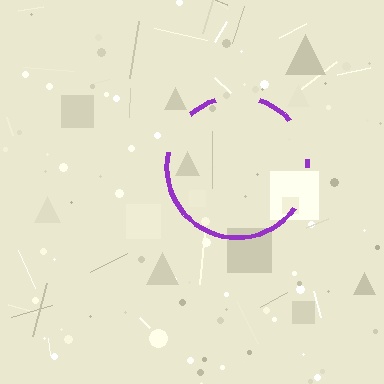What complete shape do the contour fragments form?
The contour fragments form a circle.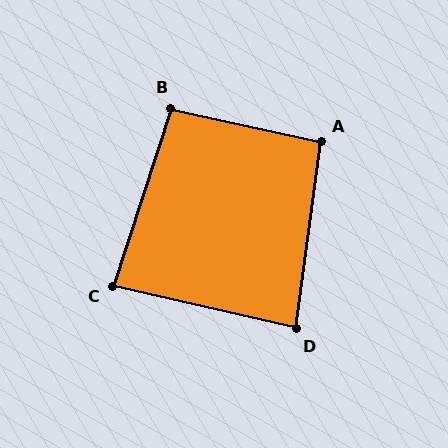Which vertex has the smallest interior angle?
D, at approximately 84 degrees.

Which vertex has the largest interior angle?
B, at approximately 96 degrees.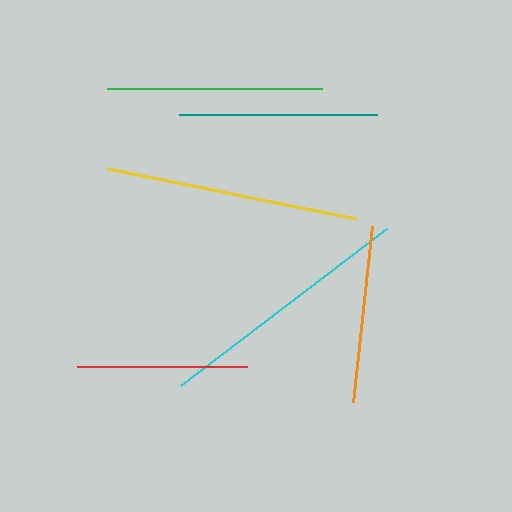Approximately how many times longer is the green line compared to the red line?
The green line is approximately 1.3 times the length of the red line.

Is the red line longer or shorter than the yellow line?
The yellow line is longer than the red line.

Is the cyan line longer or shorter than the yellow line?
The cyan line is longer than the yellow line.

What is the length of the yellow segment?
The yellow segment is approximately 255 pixels long.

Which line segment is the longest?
The cyan line is the longest at approximately 259 pixels.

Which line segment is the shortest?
The red line is the shortest at approximately 170 pixels.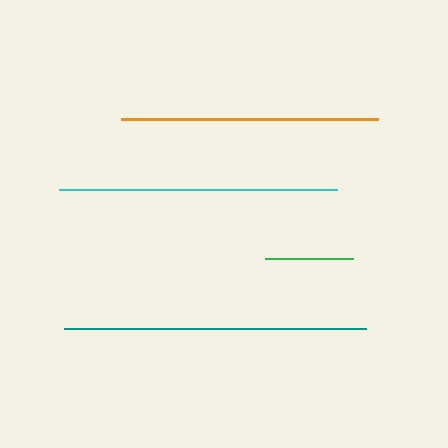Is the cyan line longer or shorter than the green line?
The cyan line is longer than the green line.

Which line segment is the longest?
The teal line is the longest at approximately 302 pixels.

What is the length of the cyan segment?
The cyan segment is approximately 278 pixels long.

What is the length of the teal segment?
The teal segment is approximately 302 pixels long.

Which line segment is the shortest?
The green line is the shortest at approximately 88 pixels.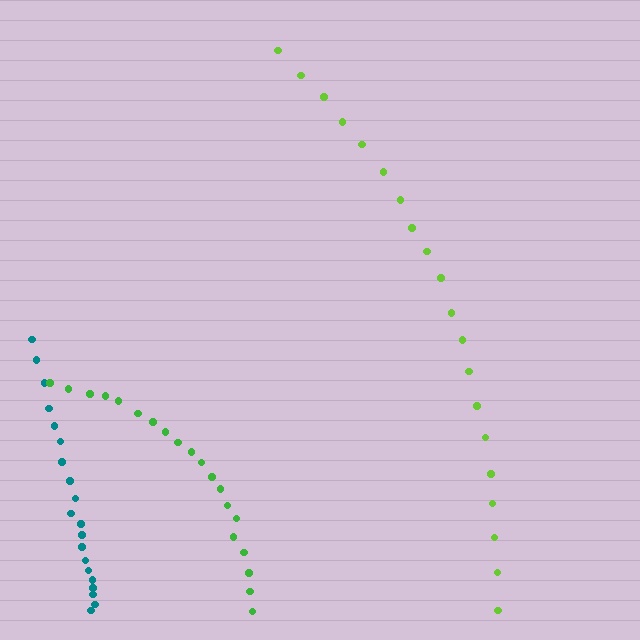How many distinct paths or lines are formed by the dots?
There are 3 distinct paths.